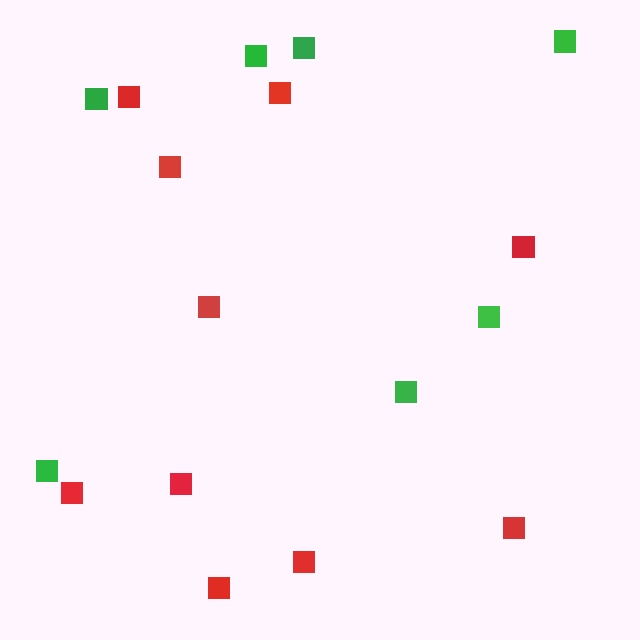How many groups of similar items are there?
There are 2 groups: one group of red squares (10) and one group of green squares (7).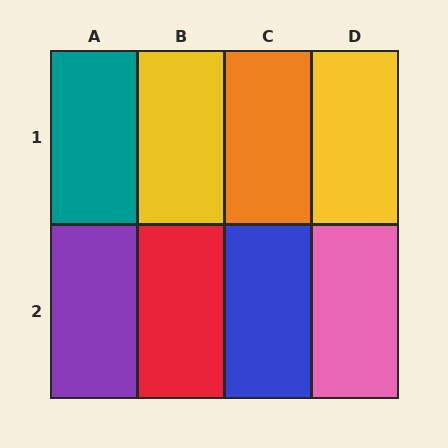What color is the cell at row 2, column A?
Purple.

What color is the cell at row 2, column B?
Red.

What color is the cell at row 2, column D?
Pink.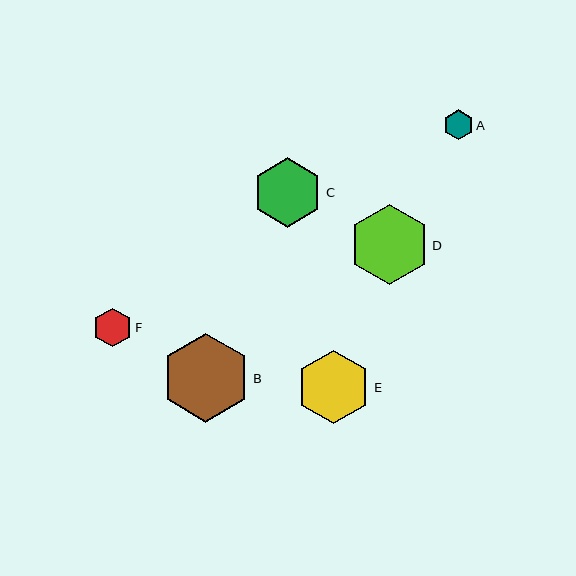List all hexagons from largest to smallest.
From largest to smallest: B, D, E, C, F, A.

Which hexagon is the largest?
Hexagon B is the largest with a size of approximately 89 pixels.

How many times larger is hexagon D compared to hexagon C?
Hexagon D is approximately 1.1 times the size of hexagon C.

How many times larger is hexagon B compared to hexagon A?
Hexagon B is approximately 3.0 times the size of hexagon A.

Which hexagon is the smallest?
Hexagon A is the smallest with a size of approximately 30 pixels.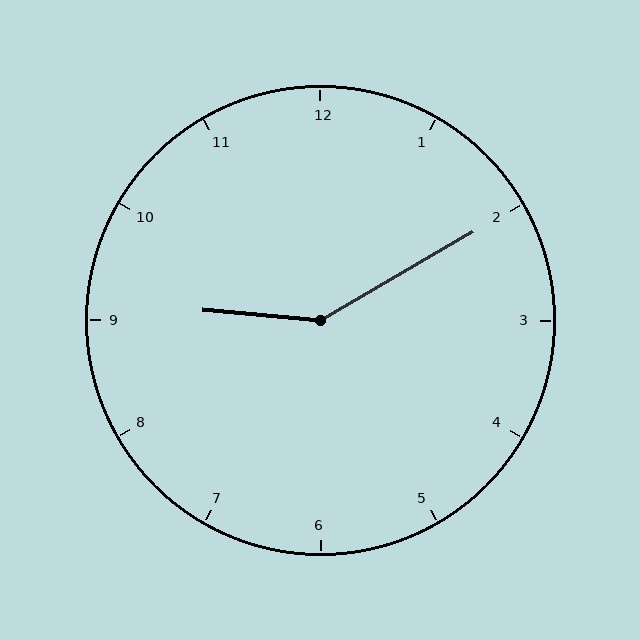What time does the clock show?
9:10.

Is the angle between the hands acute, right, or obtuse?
It is obtuse.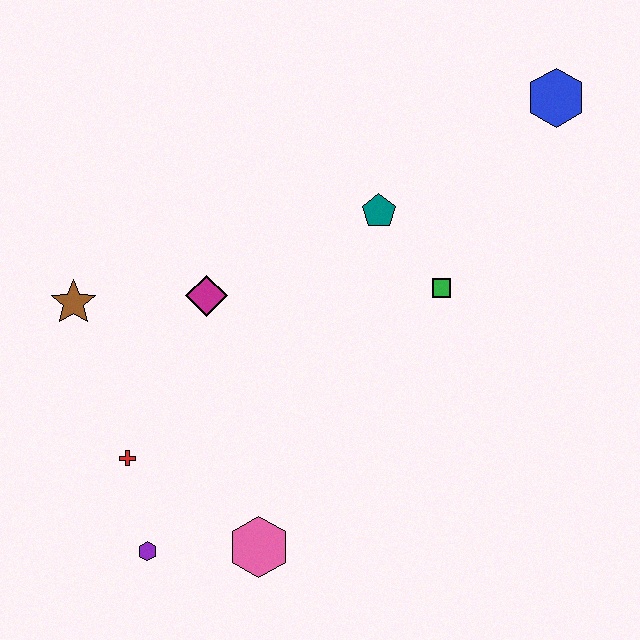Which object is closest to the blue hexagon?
The teal pentagon is closest to the blue hexagon.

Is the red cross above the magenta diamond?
No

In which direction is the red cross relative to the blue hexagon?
The red cross is to the left of the blue hexagon.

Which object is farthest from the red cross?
The blue hexagon is farthest from the red cross.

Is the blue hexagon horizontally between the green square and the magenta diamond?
No